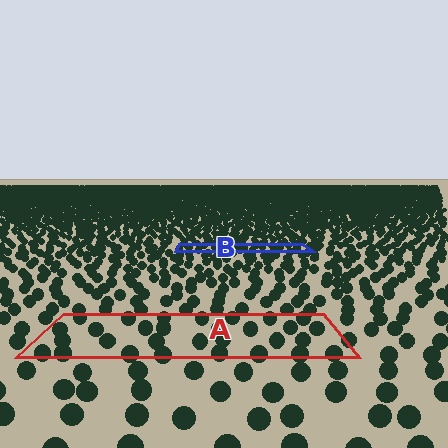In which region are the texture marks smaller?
The texture marks are smaller in region B, because it is farther away.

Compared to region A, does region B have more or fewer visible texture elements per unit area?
Region B has more texture elements per unit area — they are packed more densely because it is farther away.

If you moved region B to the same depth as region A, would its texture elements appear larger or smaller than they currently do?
They would appear larger. At a closer depth, the same texture elements are projected at a bigger on-screen size.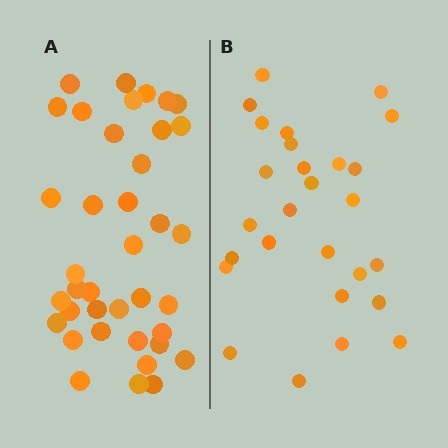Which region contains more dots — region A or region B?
Region A (the left region) has more dots.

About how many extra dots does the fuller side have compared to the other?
Region A has roughly 12 or so more dots than region B.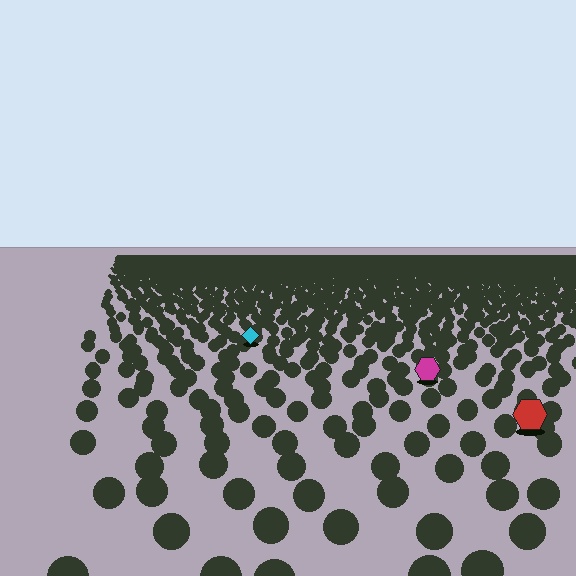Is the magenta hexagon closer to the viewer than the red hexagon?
No. The red hexagon is closer — you can tell from the texture gradient: the ground texture is coarser near it.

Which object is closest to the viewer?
The red hexagon is closest. The texture marks near it are larger and more spread out.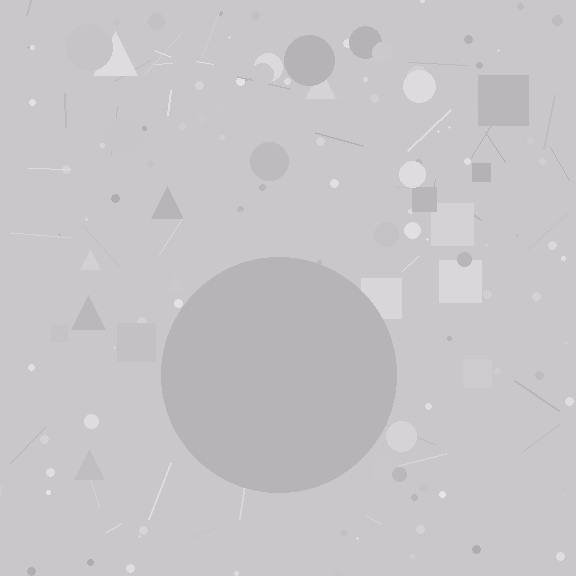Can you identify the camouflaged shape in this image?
The camouflaged shape is a circle.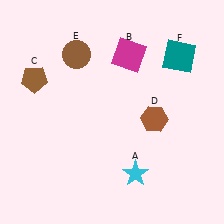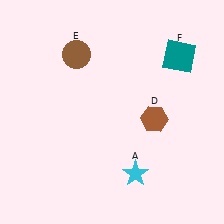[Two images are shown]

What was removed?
The magenta square (B), the brown pentagon (C) were removed in Image 2.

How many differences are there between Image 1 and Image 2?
There are 2 differences between the two images.